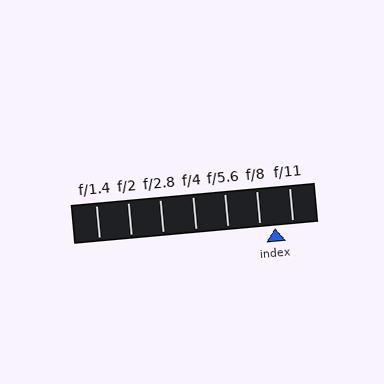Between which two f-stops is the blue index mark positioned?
The index mark is between f/8 and f/11.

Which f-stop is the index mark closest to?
The index mark is closest to f/8.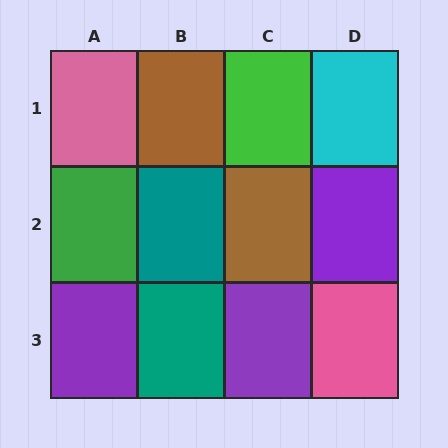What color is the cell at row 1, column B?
Brown.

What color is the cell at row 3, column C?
Purple.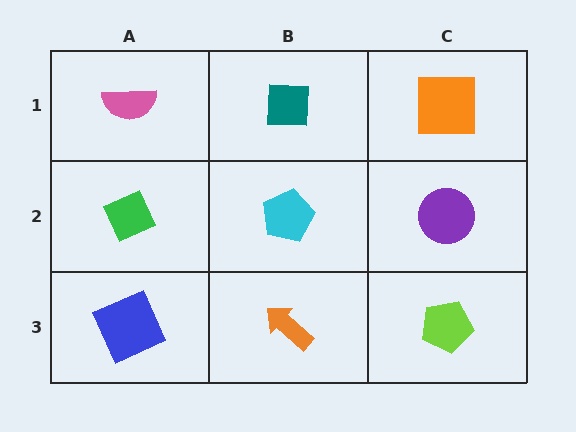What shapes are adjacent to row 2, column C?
An orange square (row 1, column C), a lime pentagon (row 3, column C), a cyan pentagon (row 2, column B).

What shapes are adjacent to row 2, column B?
A teal square (row 1, column B), an orange arrow (row 3, column B), a green diamond (row 2, column A), a purple circle (row 2, column C).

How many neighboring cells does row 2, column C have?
3.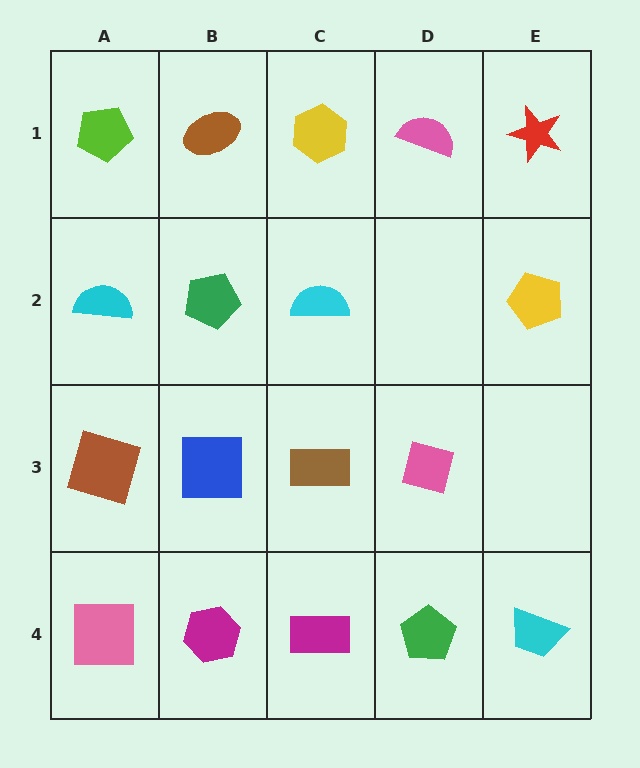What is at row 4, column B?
A magenta hexagon.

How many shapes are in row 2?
4 shapes.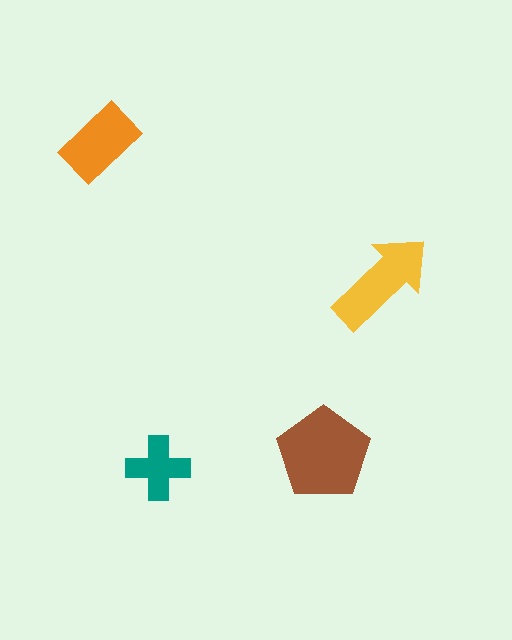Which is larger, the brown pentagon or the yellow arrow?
The brown pentagon.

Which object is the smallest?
The teal cross.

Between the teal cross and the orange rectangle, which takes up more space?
The orange rectangle.